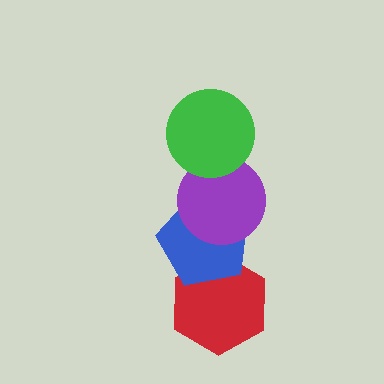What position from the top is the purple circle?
The purple circle is 2nd from the top.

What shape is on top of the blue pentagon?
The purple circle is on top of the blue pentagon.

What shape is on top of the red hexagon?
The blue pentagon is on top of the red hexagon.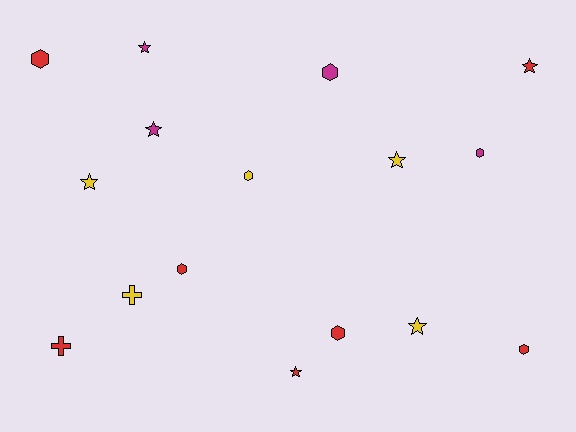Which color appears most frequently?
Red, with 7 objects.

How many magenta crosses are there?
There are no magenta crosses.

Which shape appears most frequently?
Hexagon, with 7 objects.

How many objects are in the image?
There are 16 objects.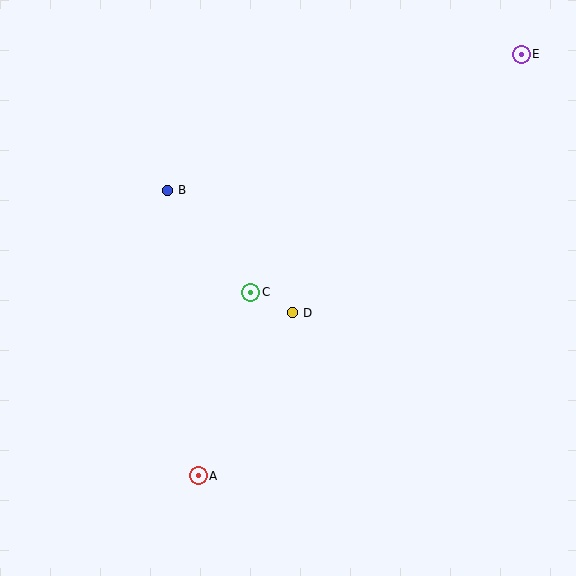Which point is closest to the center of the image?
Point D at (292, 313) is closest to the center.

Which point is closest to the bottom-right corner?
Point D is closest to the bottom-right corner.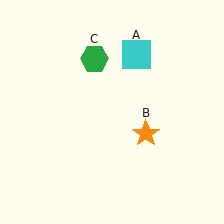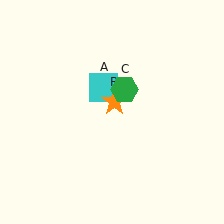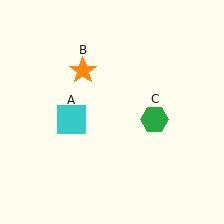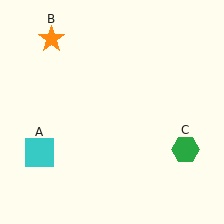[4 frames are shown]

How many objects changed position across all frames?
3 objects changed position: cyan square (object A), orange star (object B), green hexagon (object C).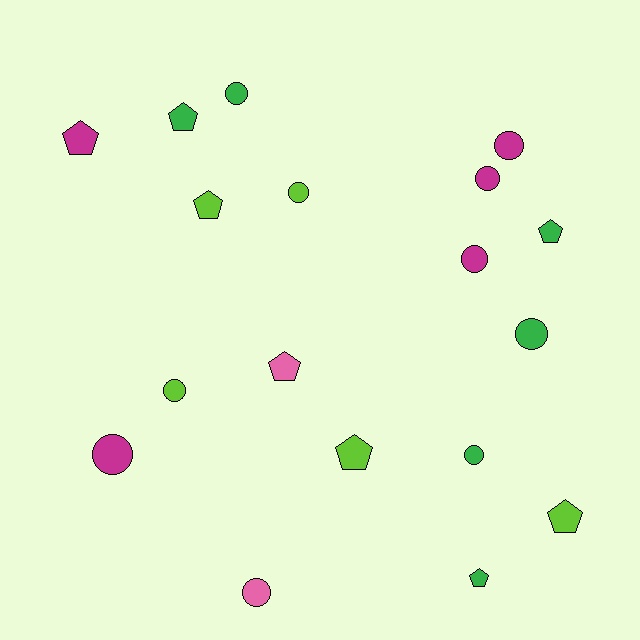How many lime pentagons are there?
There are 3 lime pentagons.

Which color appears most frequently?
Green, with 6 objects.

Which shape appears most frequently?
Circle, with 10 objects.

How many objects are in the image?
There are 18 objects.